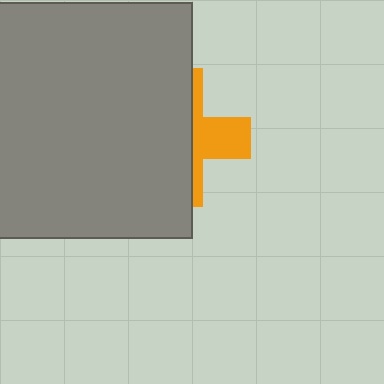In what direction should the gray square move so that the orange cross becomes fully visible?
The gray square should move left. That is the shortest direction to clear the overlap and leave the orange cross fully visible.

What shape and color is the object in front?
The object in front is a gray square.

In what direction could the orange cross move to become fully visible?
The orange cross could move right. That would shift it out from behind the gray square entirely.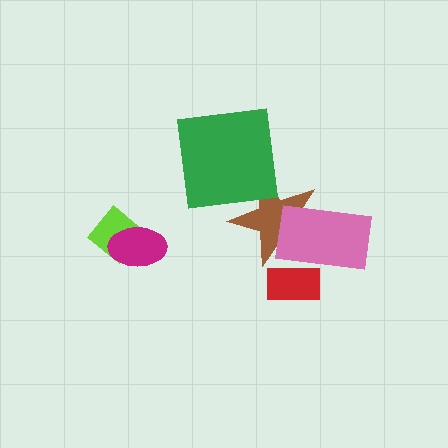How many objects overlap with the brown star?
3 objects overlap with the brown star.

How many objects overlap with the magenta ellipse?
1 object overlaps with the magenta ellipse.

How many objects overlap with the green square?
1 object overlaps with the green square.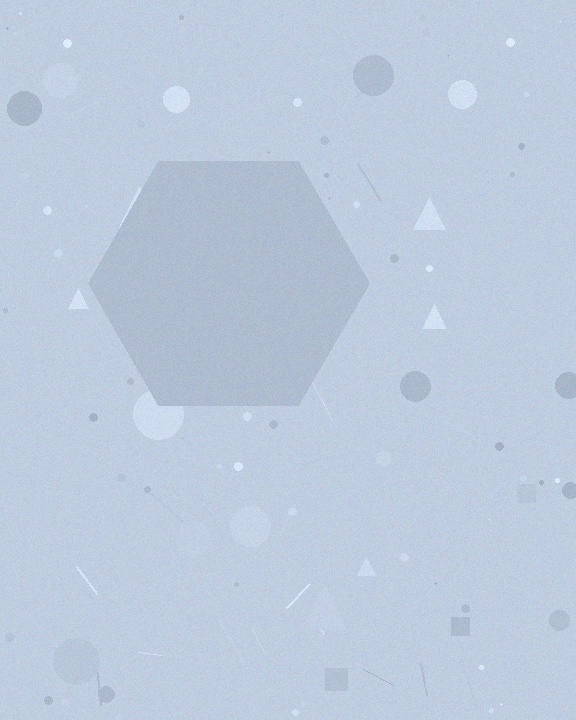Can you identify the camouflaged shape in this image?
The camouflaged shape is a hexagon.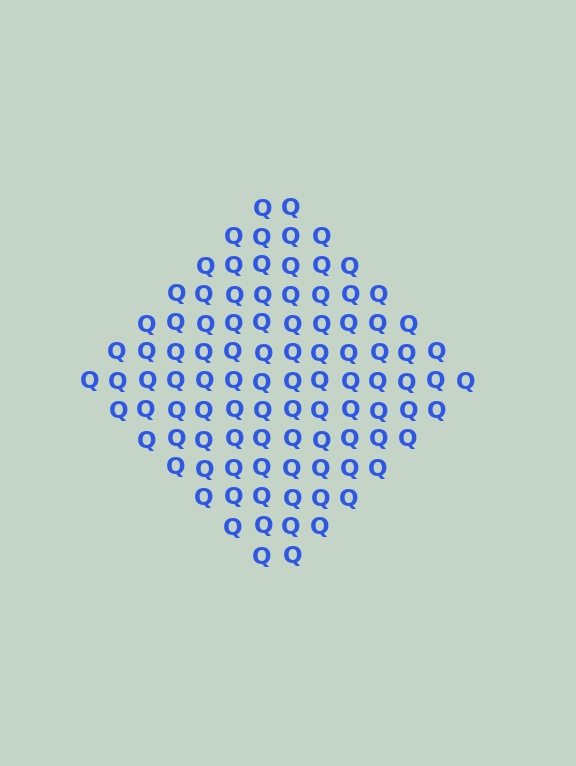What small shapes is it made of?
It is made of small letter Q's.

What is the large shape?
The large shape is a diamond.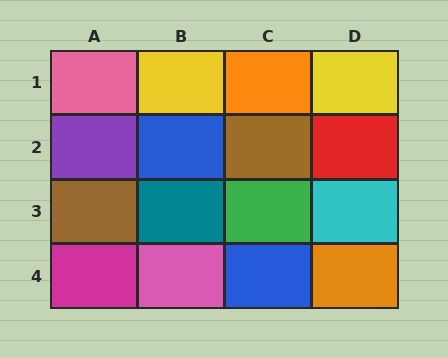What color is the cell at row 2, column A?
Purple.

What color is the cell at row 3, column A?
Brown.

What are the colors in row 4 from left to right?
Magenta, pink, blue, orange.